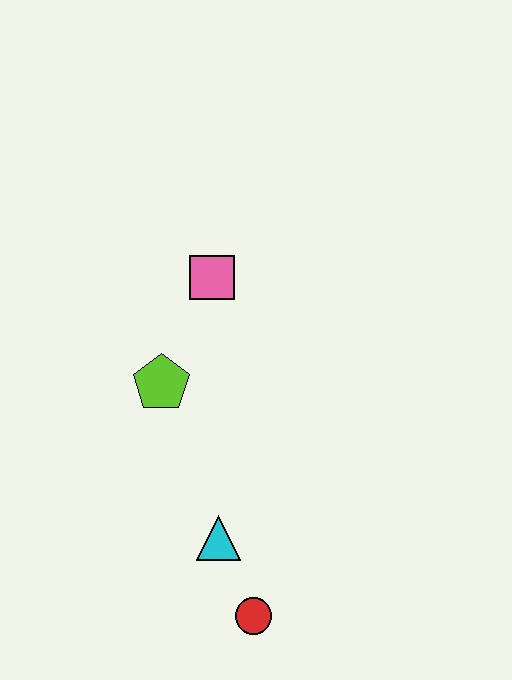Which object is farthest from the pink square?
The red circle is farthest from the pink square.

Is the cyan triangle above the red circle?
Yes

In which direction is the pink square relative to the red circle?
The pink square is above the red circle.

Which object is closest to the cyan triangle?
The red circle is closest to the cyan triangle.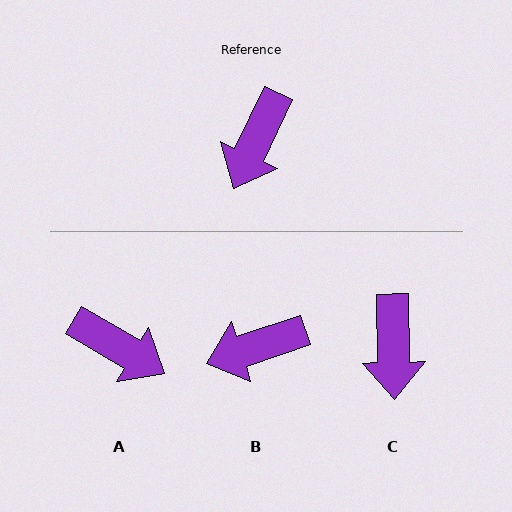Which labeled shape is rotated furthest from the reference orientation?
A, about 85 degrees away.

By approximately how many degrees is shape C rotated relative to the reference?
Approximately 27 degrees counter-clockwise.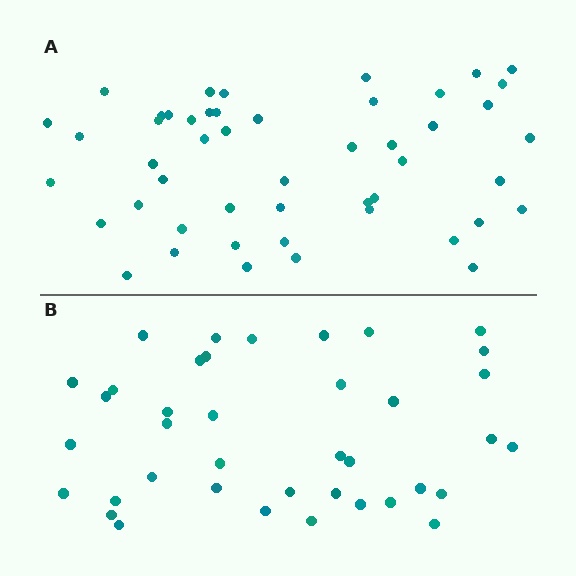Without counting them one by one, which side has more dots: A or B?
Region A (the top region) has more dots.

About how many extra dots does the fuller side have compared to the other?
Region A has roughly 10 or so more dots than region B.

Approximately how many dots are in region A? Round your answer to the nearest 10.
About 50 dots. (The exact count is 49, which rounds to 50.)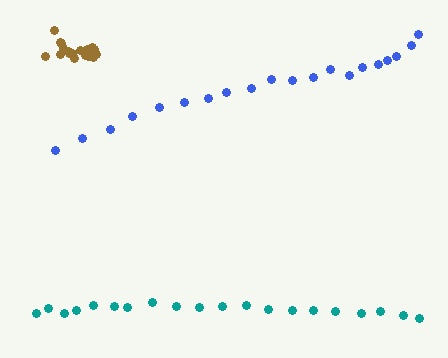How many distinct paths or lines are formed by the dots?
There are 3 distinct paths.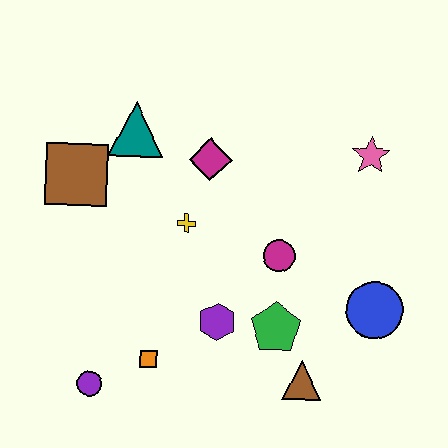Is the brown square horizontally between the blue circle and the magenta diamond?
No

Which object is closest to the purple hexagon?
The green pentagon is closest to the purple hexagon.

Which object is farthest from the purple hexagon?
The pink star is farthest from the purple hexagon.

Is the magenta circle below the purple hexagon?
No